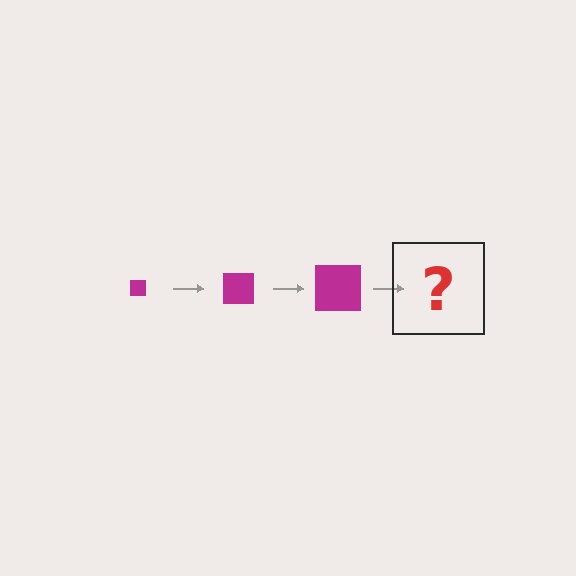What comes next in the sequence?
The next element should be a magenta square, larger than the previous one.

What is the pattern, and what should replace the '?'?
The pattern is that the square gets progressively larger each step. The '?' should be a magenta square, larger than the previous one.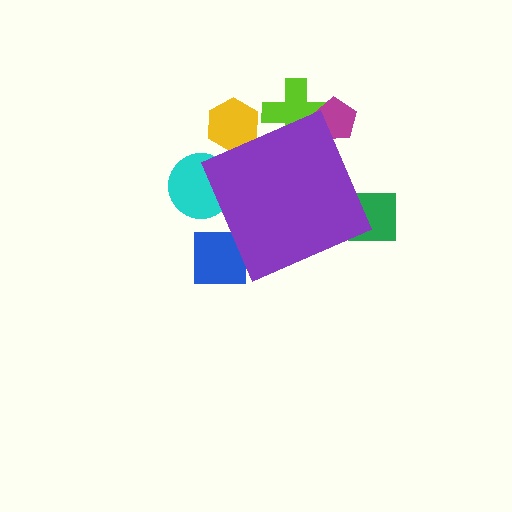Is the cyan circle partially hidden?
Yes, the cyan circle is partially hidden behind the purple diamond.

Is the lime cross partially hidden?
Yes, the lime cross is partially hidden behind the purple diamond.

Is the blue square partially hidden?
Yes, the blue square is partially hidden behind the purple diamond.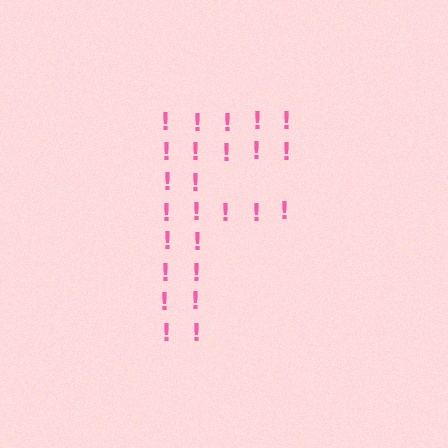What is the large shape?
The large shape is the letter F.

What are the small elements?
The small elements are exclamation marks.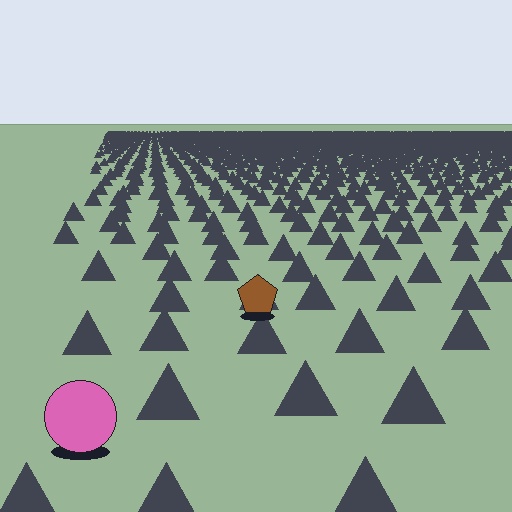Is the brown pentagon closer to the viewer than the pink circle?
No. The pink circle is closer — you can tell from the texture gradient: the ground texture is coarser near it.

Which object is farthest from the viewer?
The brown pentagon is farthest from the viewer. It appears smaller and the ground texture around it is denser.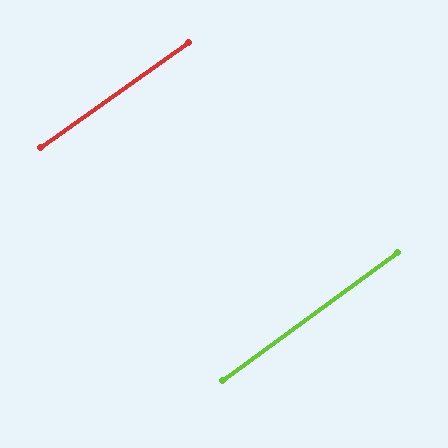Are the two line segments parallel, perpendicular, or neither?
Parallel — their directions differ by only 1.0°.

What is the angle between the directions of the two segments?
Approximately 1 degree.